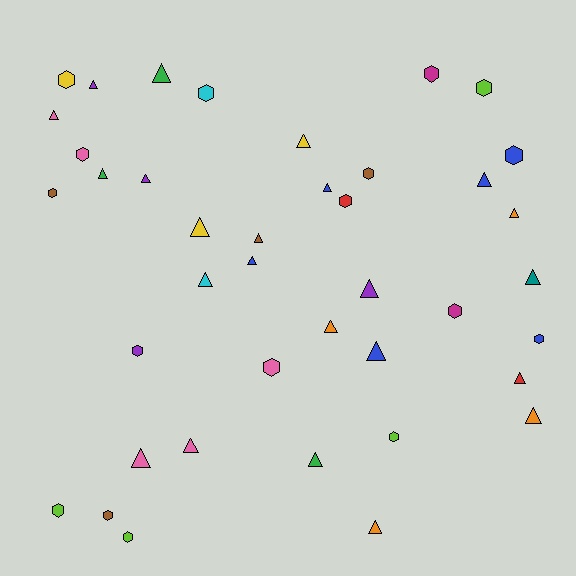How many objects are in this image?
There are 40 objects.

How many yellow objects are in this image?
There are 3 yellow objects.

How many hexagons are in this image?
There are 17 hexagons.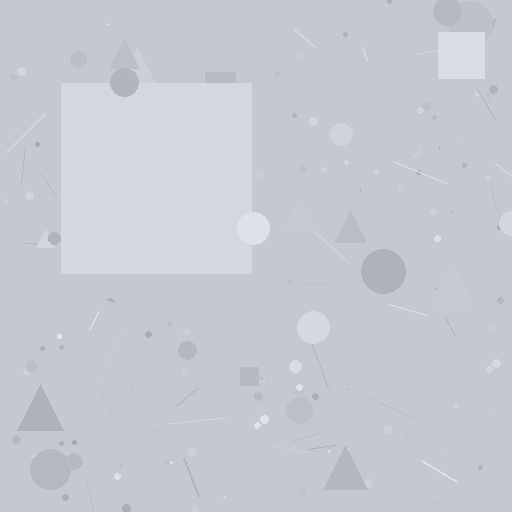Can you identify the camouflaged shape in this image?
The camouflaged shape is a square.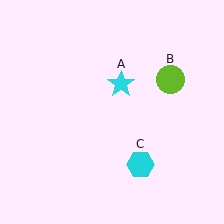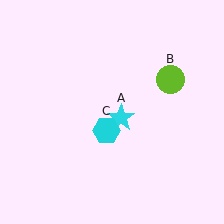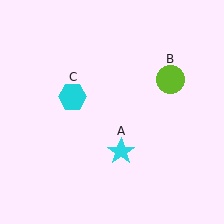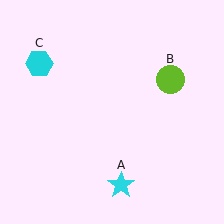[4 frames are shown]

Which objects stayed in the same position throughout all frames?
Lime circle (object B) remained stationary.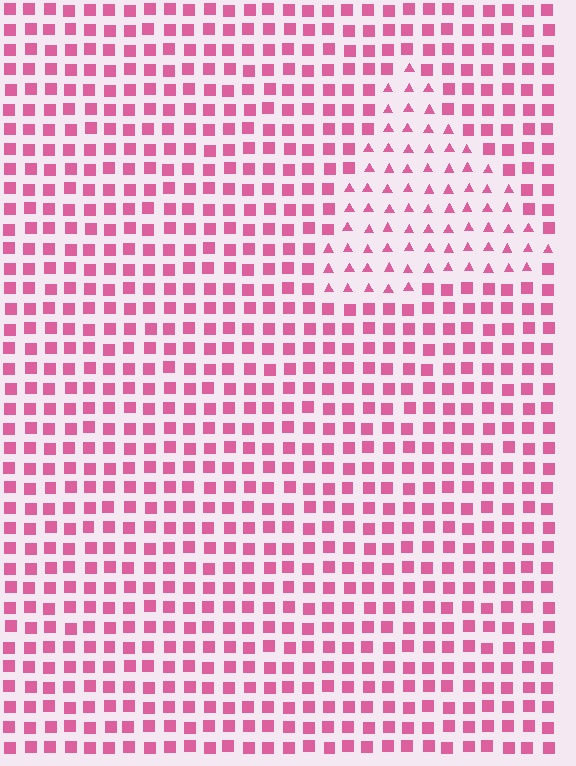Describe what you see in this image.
The image is filled with small pink elements arranged in a uniform grid. A triangle-shaped region contains triangles, while the surrounding area contains squares. The boundary is defined purely by the change in element shape.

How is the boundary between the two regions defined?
The boundary is defined by a change in element shape: triangles inside vs. squares outside. All elements share the same color and spacing.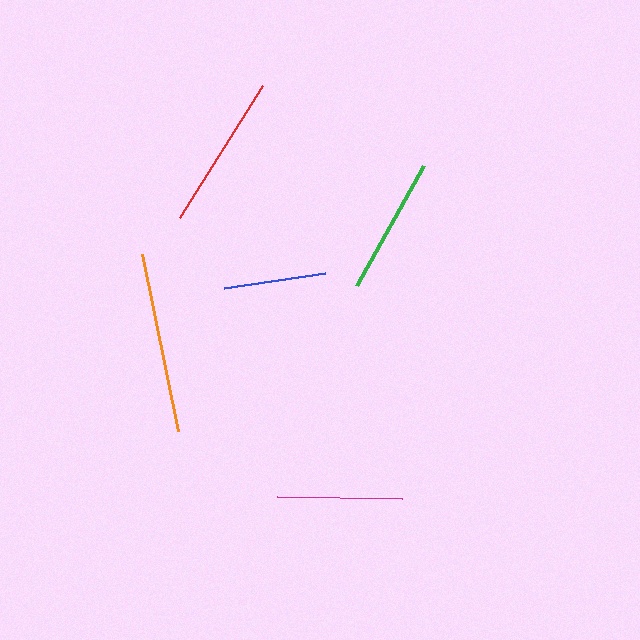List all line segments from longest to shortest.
From longest to shortest: orange, red, green, magenta, blue.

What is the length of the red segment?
The red segment is approximately 156 pixels long.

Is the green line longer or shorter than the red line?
The red line is longer than the green line.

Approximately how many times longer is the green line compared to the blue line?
The green line is approximately 1.3 times the length of the blue line.